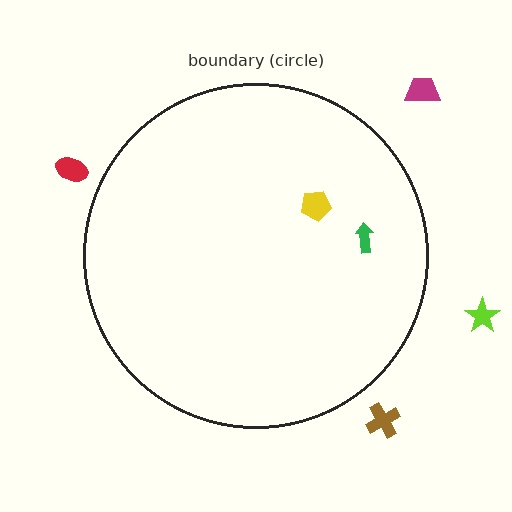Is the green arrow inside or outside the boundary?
Inside.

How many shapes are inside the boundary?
2 inside, 4 outside.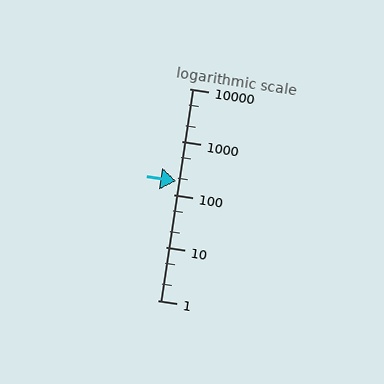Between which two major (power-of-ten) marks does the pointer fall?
The pointer is between 100 and 1000.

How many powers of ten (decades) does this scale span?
The scale spans 4 decades, from 1 to 10000.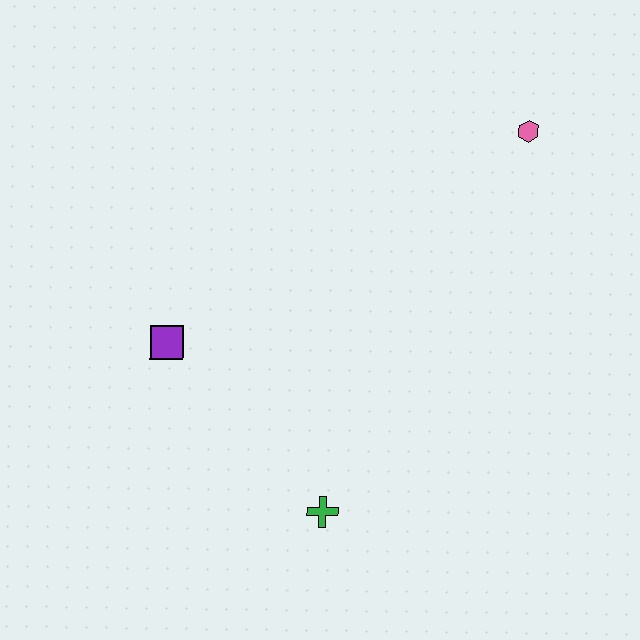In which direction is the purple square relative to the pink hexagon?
The purple square is to the left of the pink hexagon.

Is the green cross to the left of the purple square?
No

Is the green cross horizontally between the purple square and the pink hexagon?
Yes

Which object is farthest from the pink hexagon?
The green cross is farthest from the pink hexagon.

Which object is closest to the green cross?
The purple square is closest to the green cross.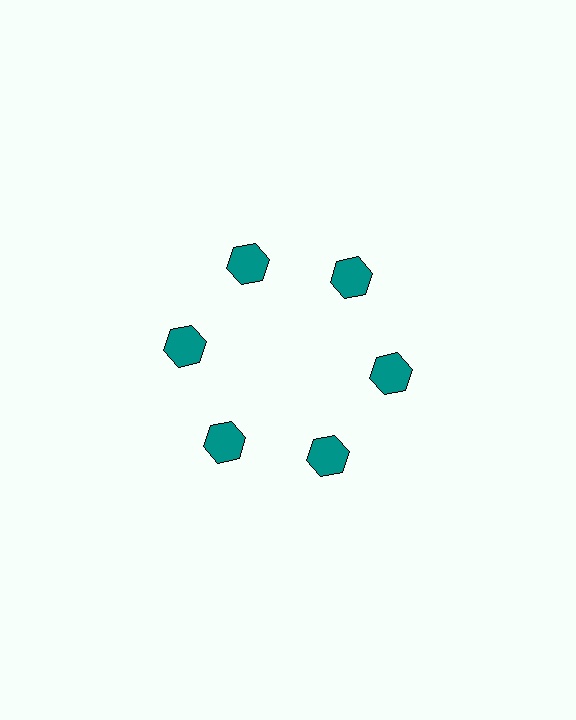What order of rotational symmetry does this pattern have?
This pattern has 6-fold rotational symmetry.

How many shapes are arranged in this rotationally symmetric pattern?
There are 6 shapes, arranged in 6 groups of 1.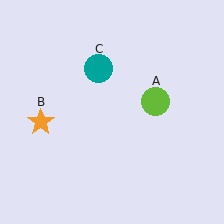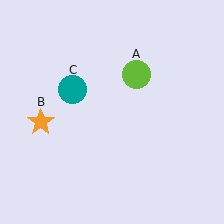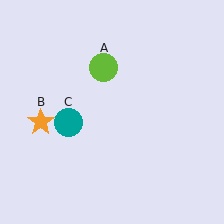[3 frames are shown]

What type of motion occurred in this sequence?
The lime circle (object A), teal circle (object C) rotated counterclockwise around the center of the scene.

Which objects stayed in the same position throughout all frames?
Orange star (object B) remained stationary.